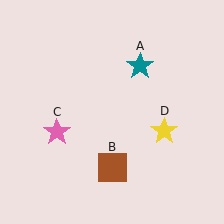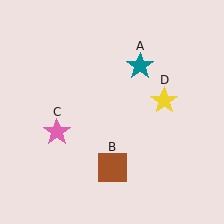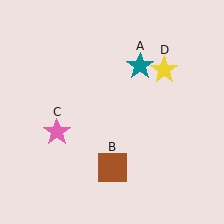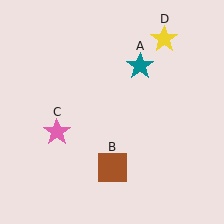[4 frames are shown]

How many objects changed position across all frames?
1 object changed position: yellow star (object D).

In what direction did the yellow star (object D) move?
The yellow star (object D) moved up.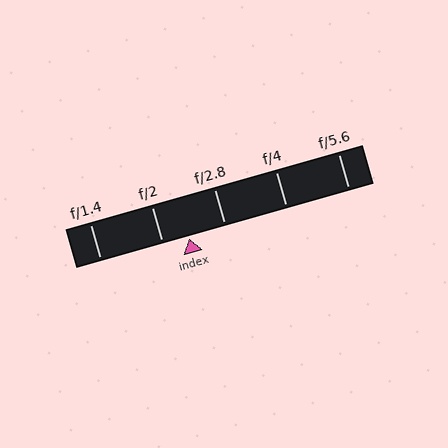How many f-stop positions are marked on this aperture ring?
There are 5 f-stop positions marked.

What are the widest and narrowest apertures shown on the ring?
The widest aperture shown is f/1.4 and the narrowest is f/5.6.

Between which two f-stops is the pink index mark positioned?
The index mark is between f/2 and f/2.8.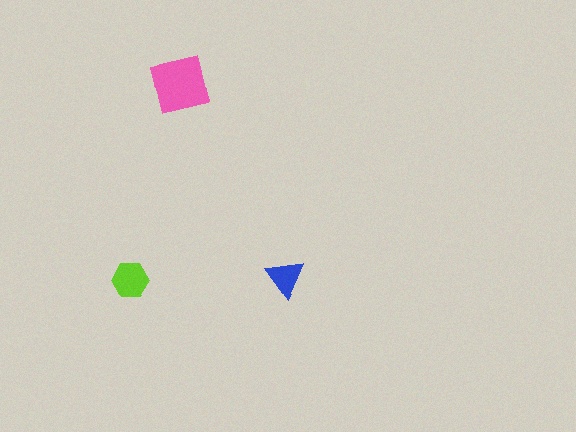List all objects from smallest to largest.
The blue triangle, the lime hexagon, the pink square.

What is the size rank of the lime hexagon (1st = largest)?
2nd.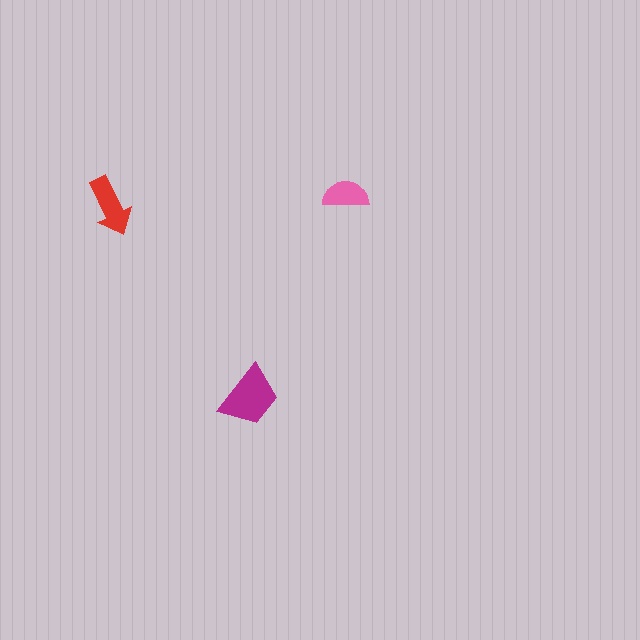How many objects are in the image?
There are 3 objects in the image.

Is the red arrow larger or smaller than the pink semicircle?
Larger.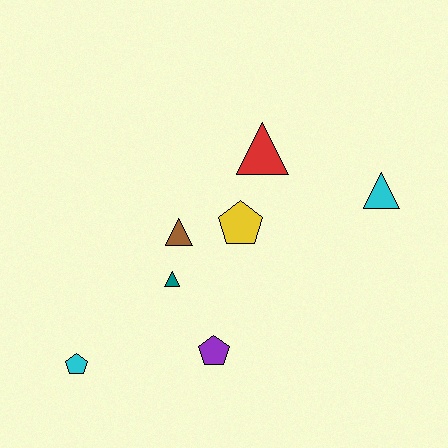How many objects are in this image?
There are 7 objects.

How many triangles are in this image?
There are 4 triangles.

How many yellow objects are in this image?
There is 1 yellow object.